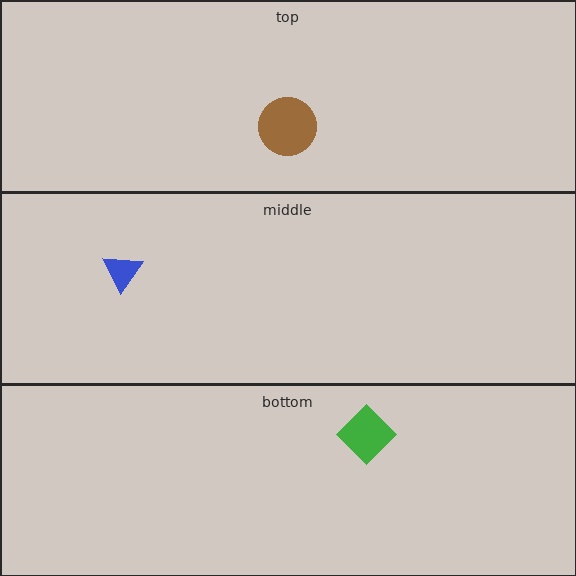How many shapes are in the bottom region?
1.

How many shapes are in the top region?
1.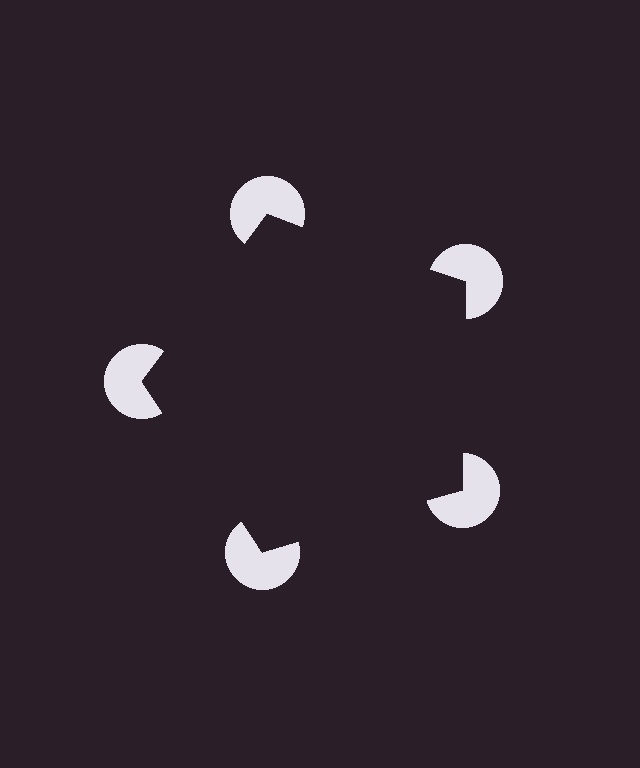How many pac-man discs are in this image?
There are 5 — one at each vertex of the illusory pentagon.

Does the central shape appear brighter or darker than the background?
It typically appears slightly darker than the background, even though no actual brightness change is drawn.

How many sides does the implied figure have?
5 sides.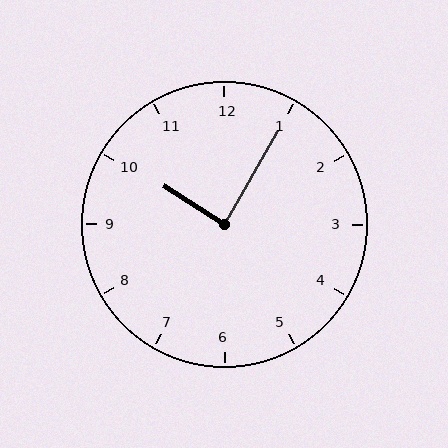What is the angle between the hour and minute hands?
Approximately 88 degrees.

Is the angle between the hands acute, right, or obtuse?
It is right.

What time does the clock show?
10:05.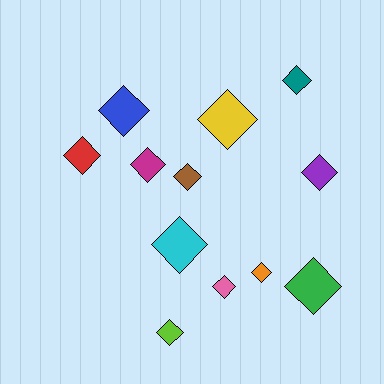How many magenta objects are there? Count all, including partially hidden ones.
There is 1 magenta object.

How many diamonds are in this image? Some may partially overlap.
There are 12 diamonds.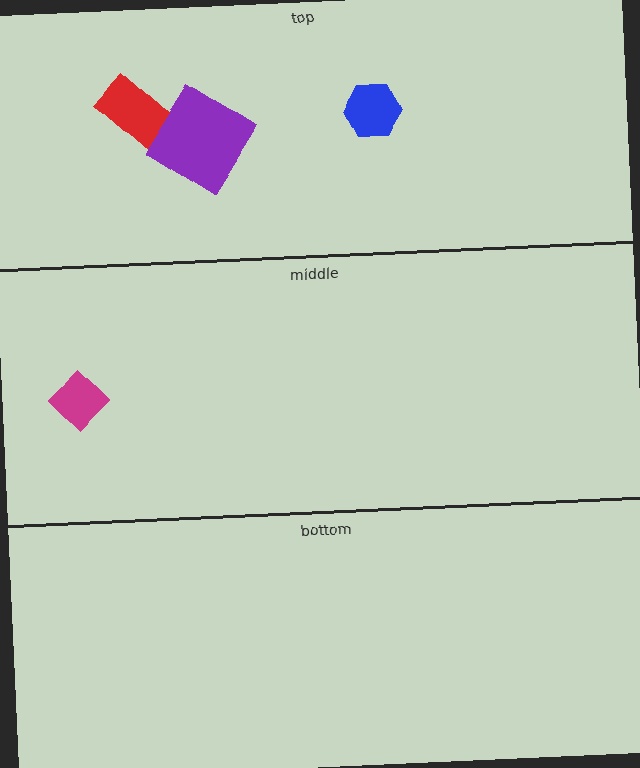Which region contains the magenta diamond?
The middle region.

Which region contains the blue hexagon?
The top region.